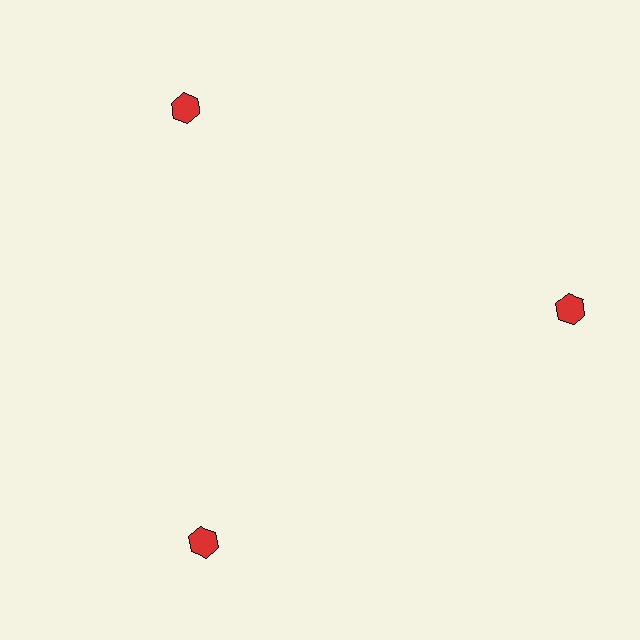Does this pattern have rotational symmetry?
Yes, this pattern has 3-fold rotational symmetry. It looks the same after rotating 120 degrees around the center.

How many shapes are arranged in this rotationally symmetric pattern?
There are 3 shapes, arranged in 3 groups of 1.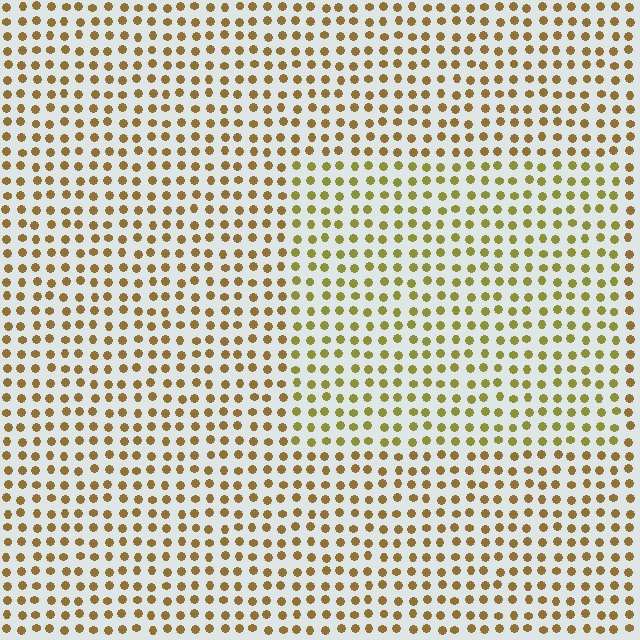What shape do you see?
I see a rectangle.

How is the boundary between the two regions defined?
The boundary is defined purely by a slight shift in hue (about 25 degrees). Spacing, size, and orientation are identical on both sides.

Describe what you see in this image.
The image is filled with small brown elements in a uniform arrangement. A rectangle-shaped region is visible where the elements are tinted to a slightly different hue, forming a subtle color boundary.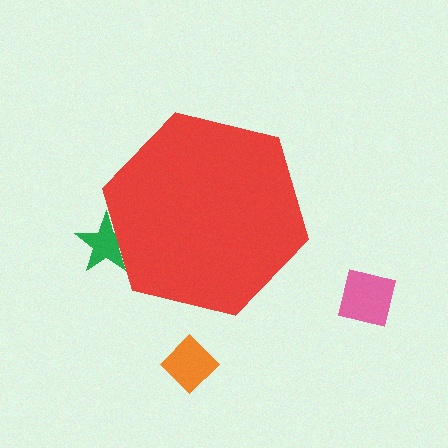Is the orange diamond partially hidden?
No, the orange diamond is fully visible.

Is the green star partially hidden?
Yes, the green star is partially hidden behind the red hexagon.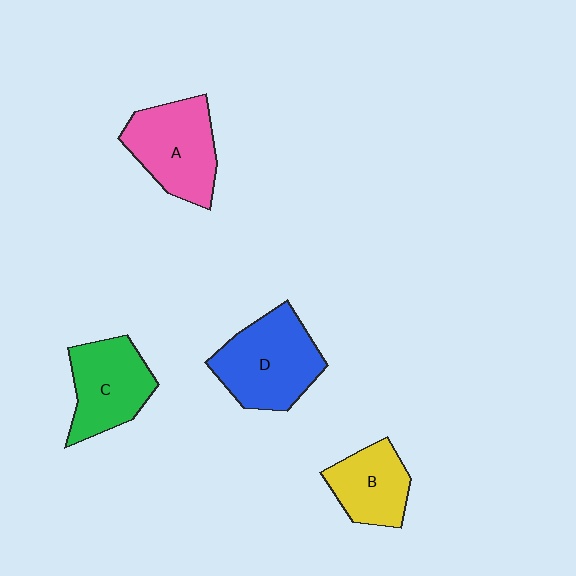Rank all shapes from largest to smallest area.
From largest to smallest: D (blue), A (pink), C (green), B (yellow).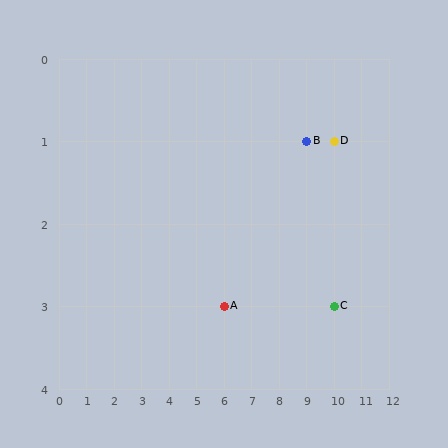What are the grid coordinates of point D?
Point D is at grid coordinates (10, 1).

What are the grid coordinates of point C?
Point C is at grid coordinates (10, 3).